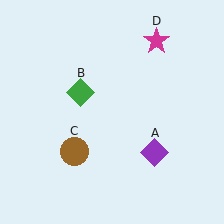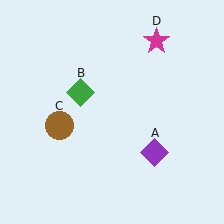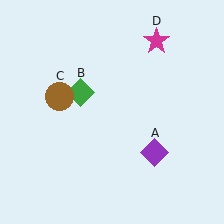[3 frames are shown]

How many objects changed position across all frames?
1 object changed position: brown circle (object C).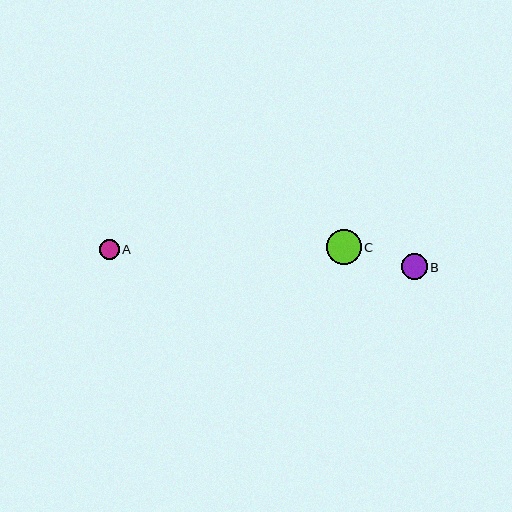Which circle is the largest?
Circle C is the largest with a size of approximately 35 pixels.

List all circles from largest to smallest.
From largest to smallest: C, B, A.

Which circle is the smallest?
Circle A is the smallest with a size of approximately 20 pixels.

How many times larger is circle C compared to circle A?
Circle C is approximately 1.7 times the size of circle A.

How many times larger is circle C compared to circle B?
Circle C is approximately 1.3 times the size of circle B.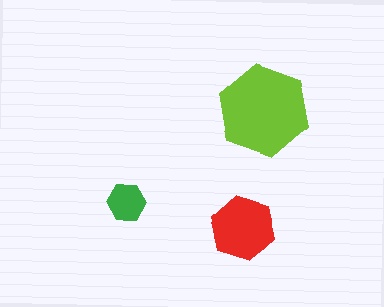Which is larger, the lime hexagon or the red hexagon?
The lime one.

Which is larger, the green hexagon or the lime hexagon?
The lime one.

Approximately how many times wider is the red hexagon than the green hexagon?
About 1.5 times wider.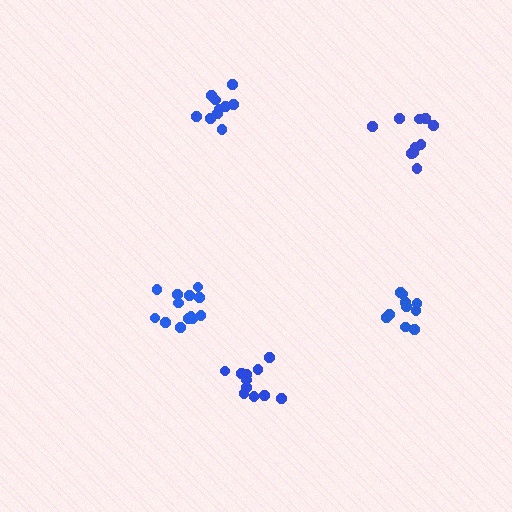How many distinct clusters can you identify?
There are 5 distinct clusters.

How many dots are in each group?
Group 1: 12 dots, Group 2: 13 dots, Group 3: 10 dots, Group 4: 10 dots, Group 5: 10 dots (55 total).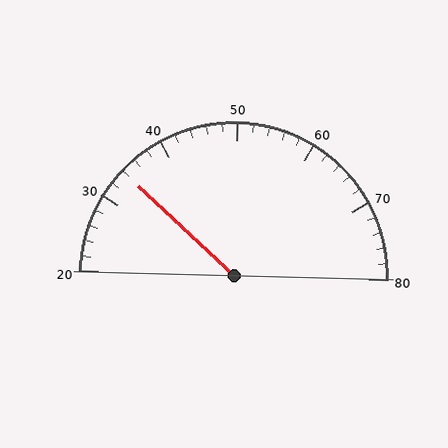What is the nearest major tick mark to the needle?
The nearest major tick mark is 30.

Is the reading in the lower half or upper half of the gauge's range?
The reading is in the lower half of the range (20 to 80).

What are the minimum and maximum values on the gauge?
The gauge ranges from 20 to 80.